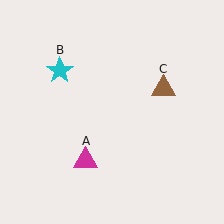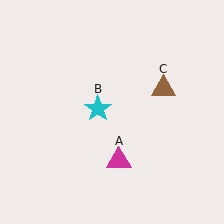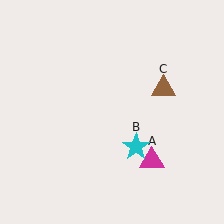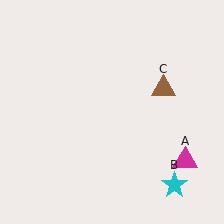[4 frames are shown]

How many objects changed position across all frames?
2 objects changed position: magenta triangle (object A), cyan star (object B).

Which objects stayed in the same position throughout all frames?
Brown triangle (object C) remained stationary.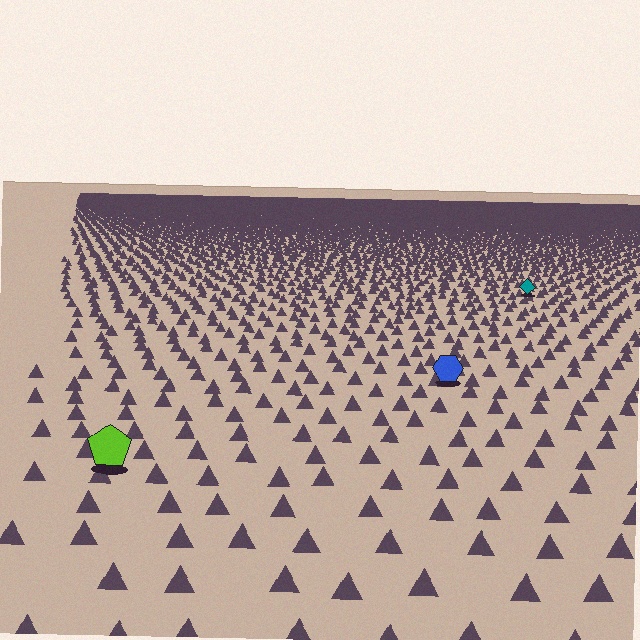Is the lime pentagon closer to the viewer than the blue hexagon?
Yes. The lime pentagon is closer — you can tell from the texture gradient: the ground texture is coarser near it.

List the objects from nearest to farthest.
From nearest to farthest: the lime pentagon, the blue hexagon, the teal diamond.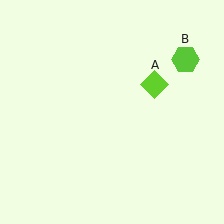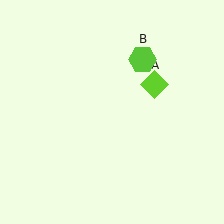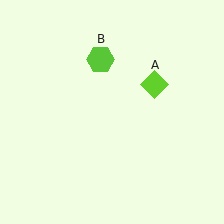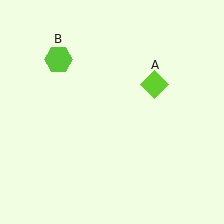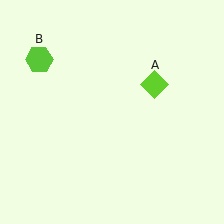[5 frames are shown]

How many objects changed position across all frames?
1 object changed position: lime hexagon (object B).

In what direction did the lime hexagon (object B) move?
The lime hexagon (object B) moved left.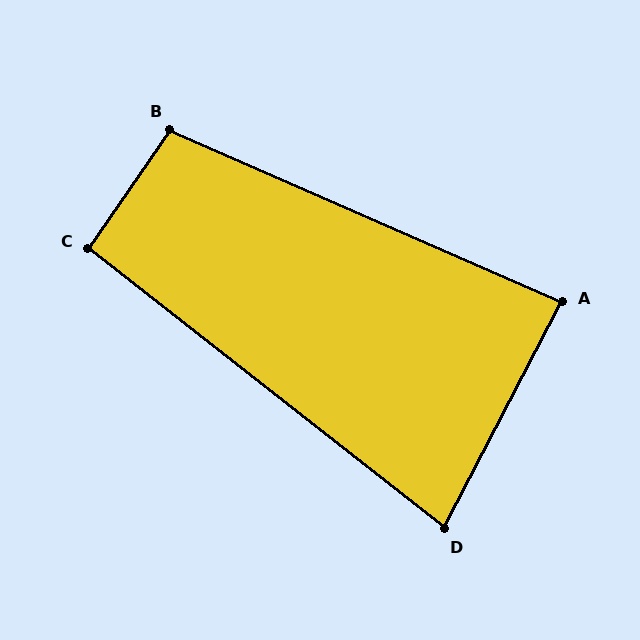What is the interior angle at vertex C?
Approximately 94 degrees (approximately right).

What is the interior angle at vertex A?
Approximately 86 degrees (approximately right).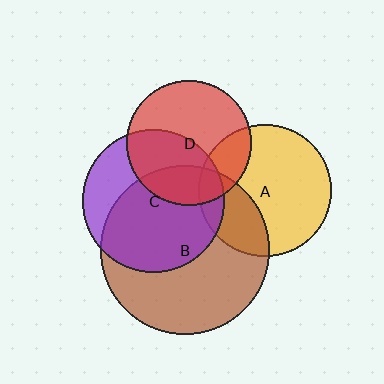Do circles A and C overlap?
Yes.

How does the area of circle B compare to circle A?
Approximately 1.6 times.